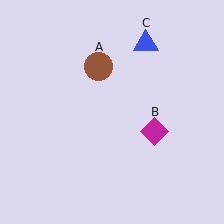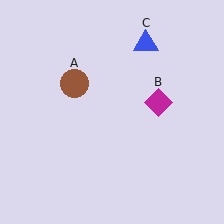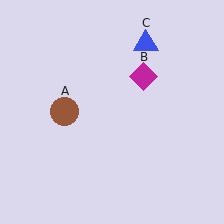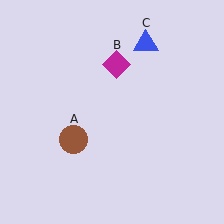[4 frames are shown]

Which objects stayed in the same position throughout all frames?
Blue triangle (object C) remained stationary.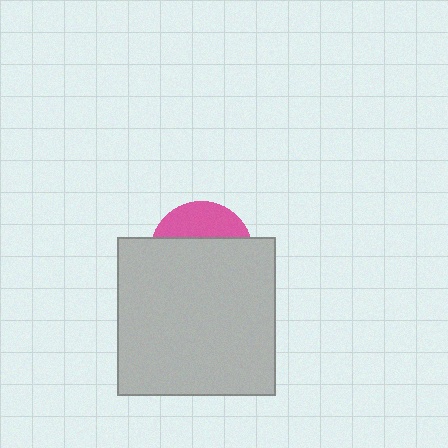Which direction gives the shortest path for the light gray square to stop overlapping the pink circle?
Moving down gives the shortest separation.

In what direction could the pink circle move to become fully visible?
The pink circle could move up. That would shift it out from behind the light gray square entirely.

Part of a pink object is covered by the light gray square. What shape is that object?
It is a circle.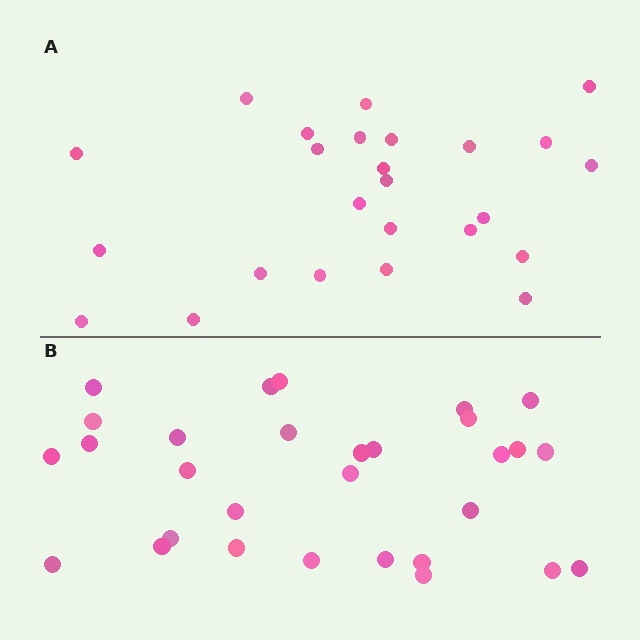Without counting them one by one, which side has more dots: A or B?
Region B (the bottom region) has more dots.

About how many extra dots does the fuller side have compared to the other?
Region B has about 5 more dots than region A.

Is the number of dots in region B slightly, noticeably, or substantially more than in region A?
Region B has only slightly more — the two regions are fairly close. The ratio is roughly 1.2 to 1.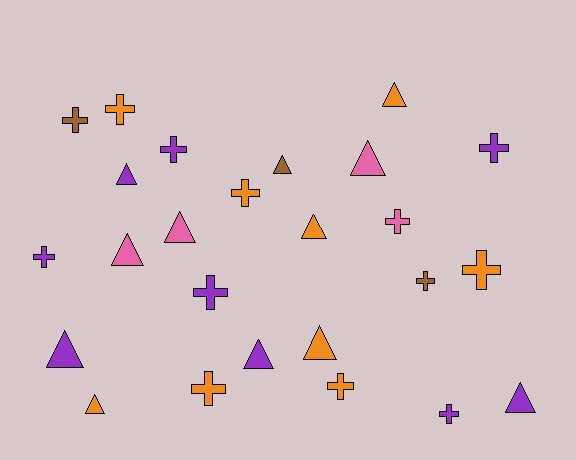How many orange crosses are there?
There are 5 orange crosses.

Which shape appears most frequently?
Cross, with 13 objects.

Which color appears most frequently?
Purple, with 9 objects.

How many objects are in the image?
There are 25 objects.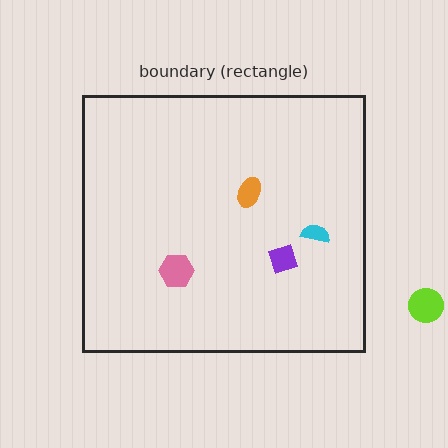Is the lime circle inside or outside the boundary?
Outside.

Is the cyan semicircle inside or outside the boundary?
Inside.